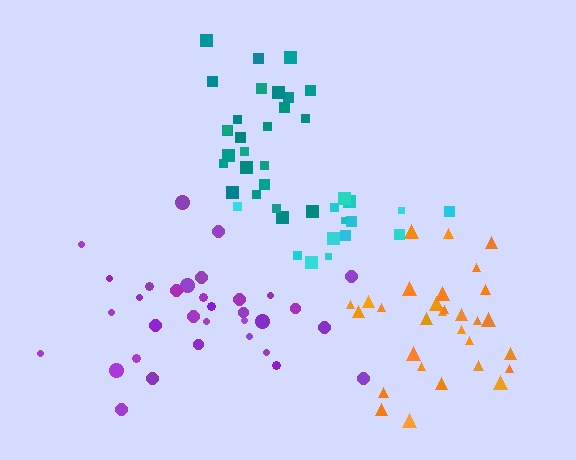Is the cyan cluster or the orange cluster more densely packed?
Orange.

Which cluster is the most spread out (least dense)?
Cyan.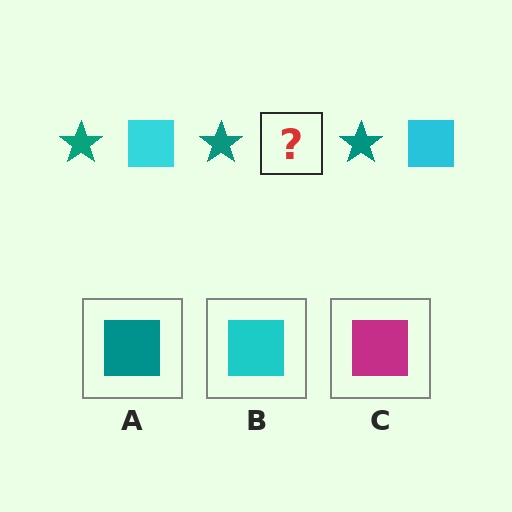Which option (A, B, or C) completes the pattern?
B.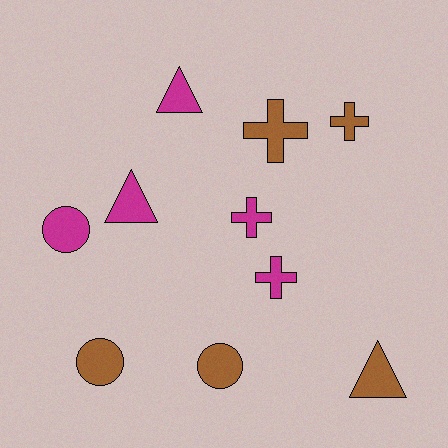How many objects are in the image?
There are 10 objects.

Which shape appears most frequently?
Cross, with 4 objects.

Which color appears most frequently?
Brown, with 5 objects.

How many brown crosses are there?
There are 2 brown crosses.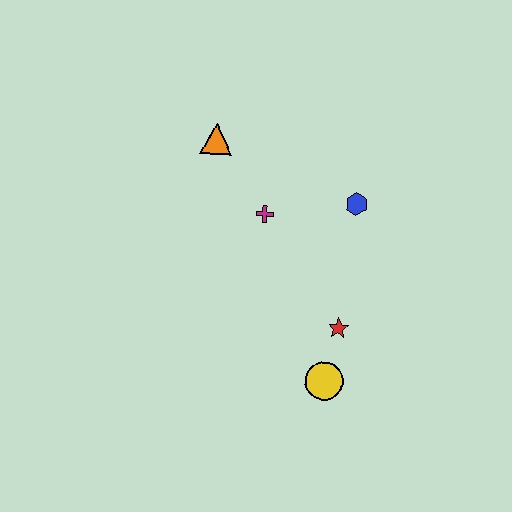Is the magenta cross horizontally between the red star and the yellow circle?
No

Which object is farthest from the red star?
The orange triangle is farthest from the red star.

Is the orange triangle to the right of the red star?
No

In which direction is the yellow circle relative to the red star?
The yellow circle is below the red star.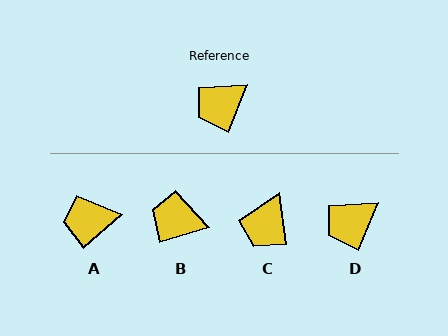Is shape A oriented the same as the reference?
No, it is off by about 26 degrees.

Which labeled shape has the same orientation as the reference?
D.